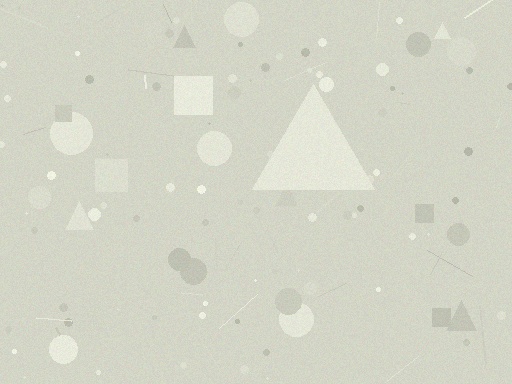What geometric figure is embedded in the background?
A triangle is embedded in the background.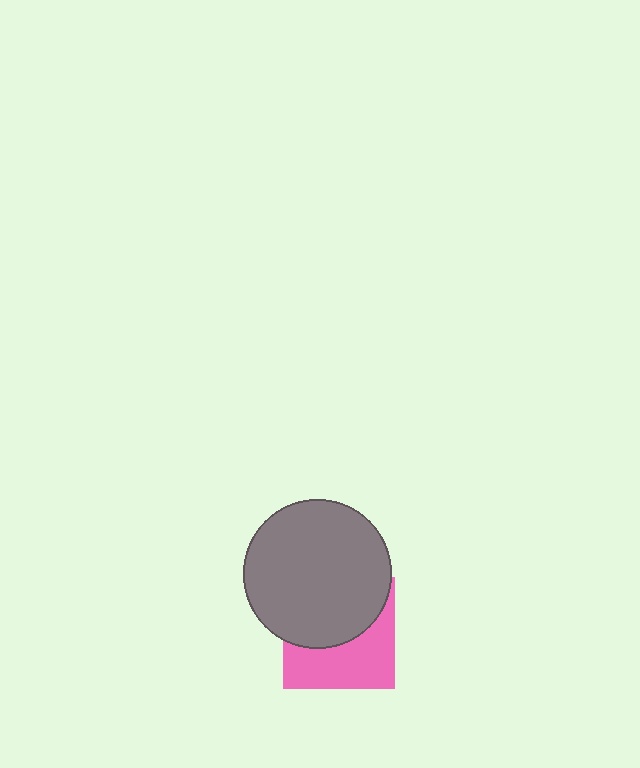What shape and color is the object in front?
The object in front is a gray circle.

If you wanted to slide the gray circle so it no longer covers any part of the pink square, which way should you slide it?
Slide it up — that is the most direct way to separate the two shapes.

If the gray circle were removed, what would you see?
You would see the complete pink square.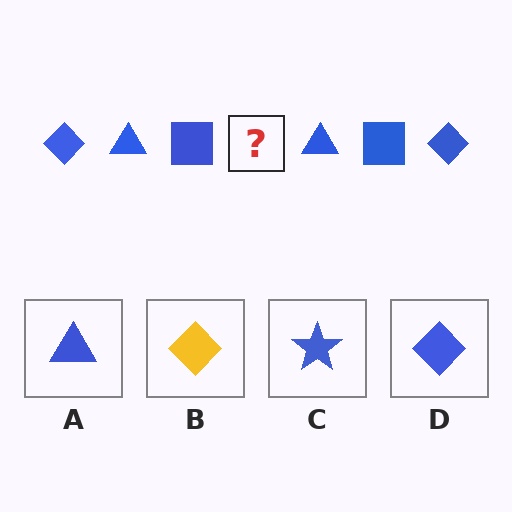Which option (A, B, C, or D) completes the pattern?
D.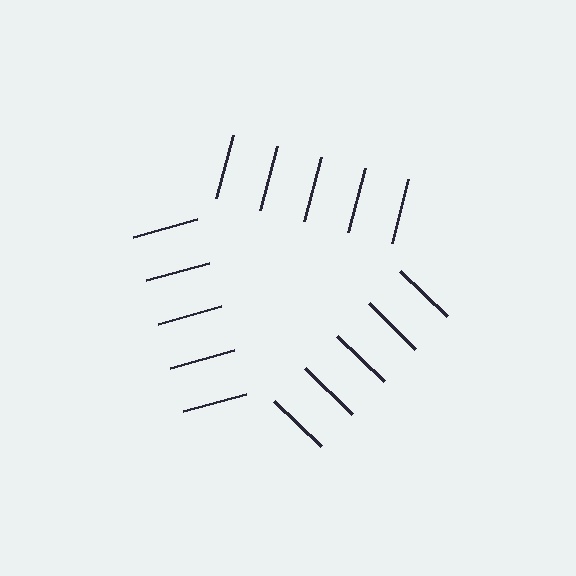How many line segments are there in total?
15 — 5 along each of the 3 edges.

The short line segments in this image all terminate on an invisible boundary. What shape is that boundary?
An illusory triangle — the line segments terminate on its edges but no continuous stroke is drawn.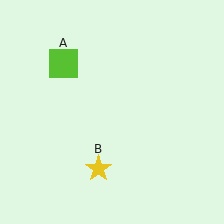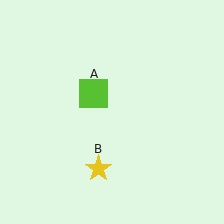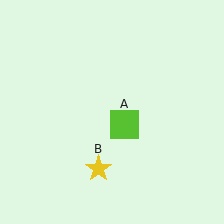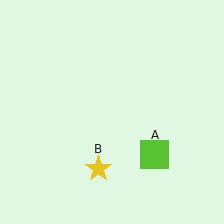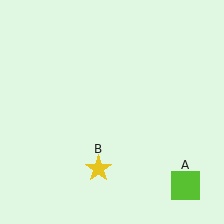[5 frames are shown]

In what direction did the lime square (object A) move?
The lime square (object A) moved down and to the right.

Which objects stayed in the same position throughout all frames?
Yellow star (object B) remained stationary.